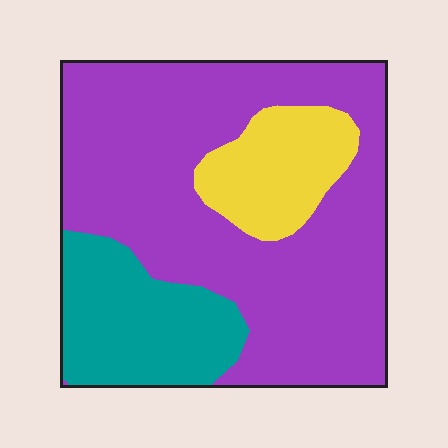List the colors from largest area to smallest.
From largest to smallest: purple, teal, yellow.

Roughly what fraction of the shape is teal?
Teal covers roughly 20% of the shape.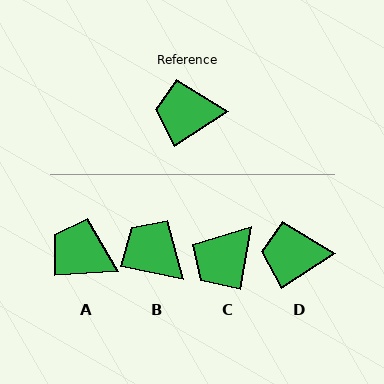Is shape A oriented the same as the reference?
No, it is off by about 29 degrees.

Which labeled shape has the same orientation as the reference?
D.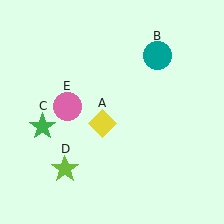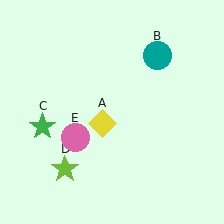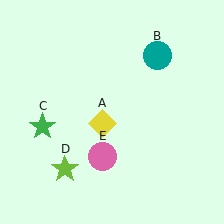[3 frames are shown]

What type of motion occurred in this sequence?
The pink circle (object E) rotated counterclockwise around the center of the scene.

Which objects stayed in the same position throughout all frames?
Yellow diamond (object A) and teal circle (object B) and green star (object C) and lime star (object D) remained stationary.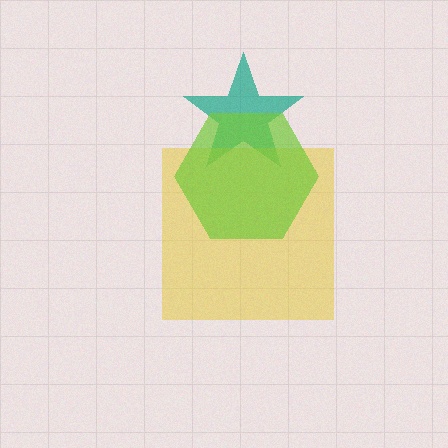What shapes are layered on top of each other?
The layered shapes are: a teal star, a yellow square, a lime hexagon.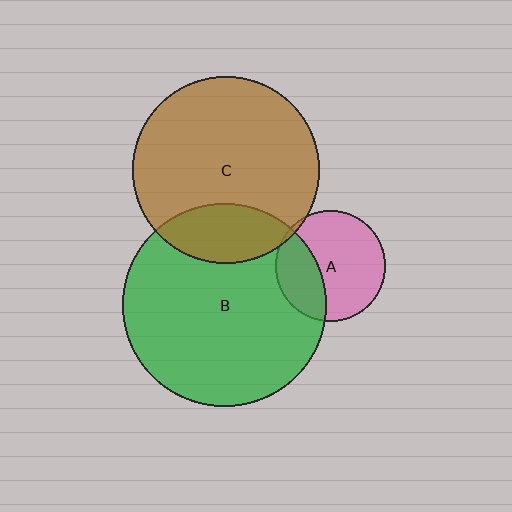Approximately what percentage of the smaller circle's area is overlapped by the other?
Approximately 5%.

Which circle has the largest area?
Circle B (green).